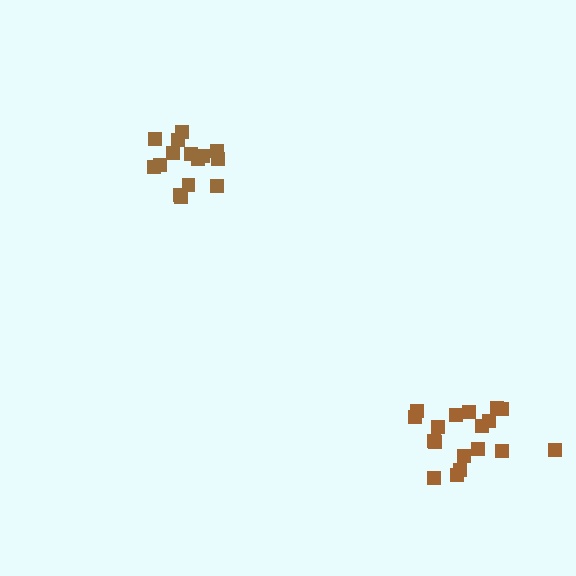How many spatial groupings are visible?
There are 2 spatial groupings.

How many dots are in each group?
Group 1: 18 dots, Group 2: 15 dots (33 total).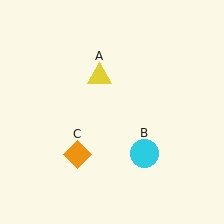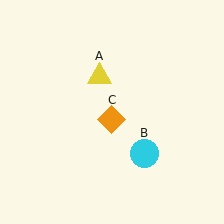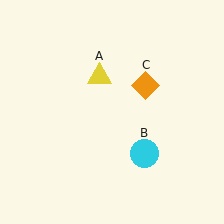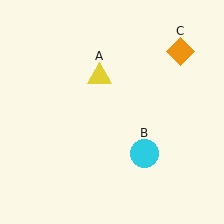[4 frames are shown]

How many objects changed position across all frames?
1 object changed position: orange diamond (object C).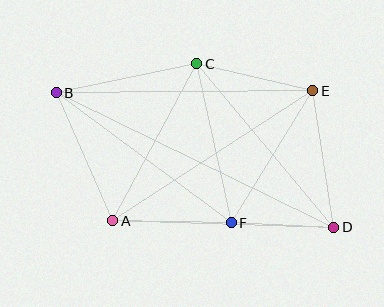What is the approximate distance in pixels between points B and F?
The distance between B and F is approximately 218 pixels.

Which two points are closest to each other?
Points D and F are closest to each other.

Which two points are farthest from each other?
Points B and D are farthest from each other.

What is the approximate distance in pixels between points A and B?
The distance between A and B is approximately 140 pixels.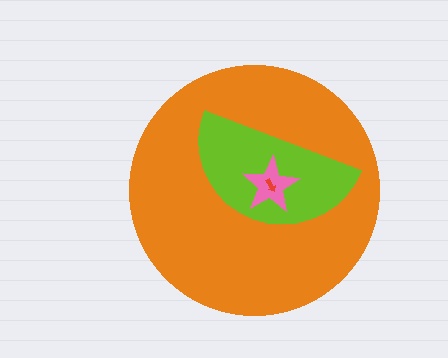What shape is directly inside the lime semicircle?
The pink star.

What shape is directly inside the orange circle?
The lime semicircle.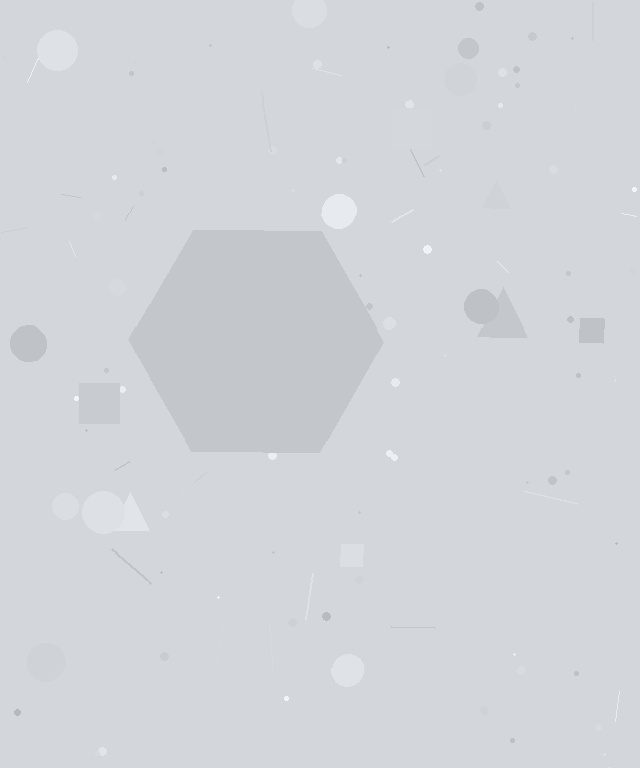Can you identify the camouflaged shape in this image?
The camouflaged shape is a hexagon.